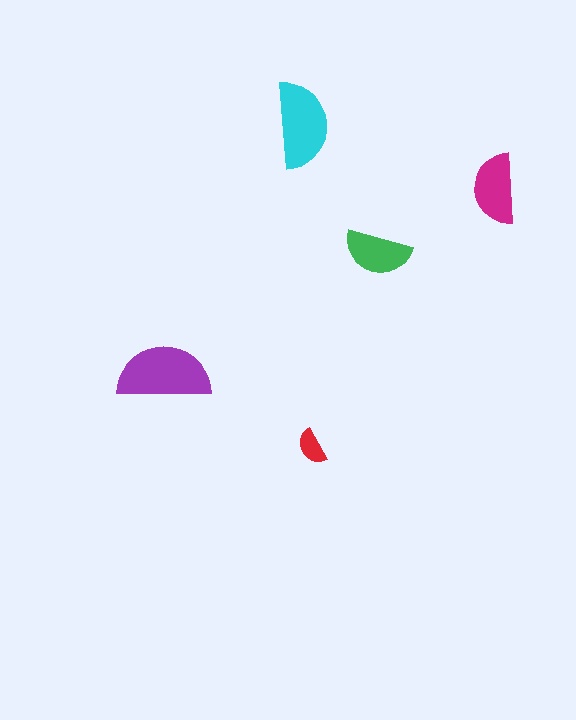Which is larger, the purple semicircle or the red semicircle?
The purple one.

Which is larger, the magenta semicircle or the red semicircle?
The magenta one.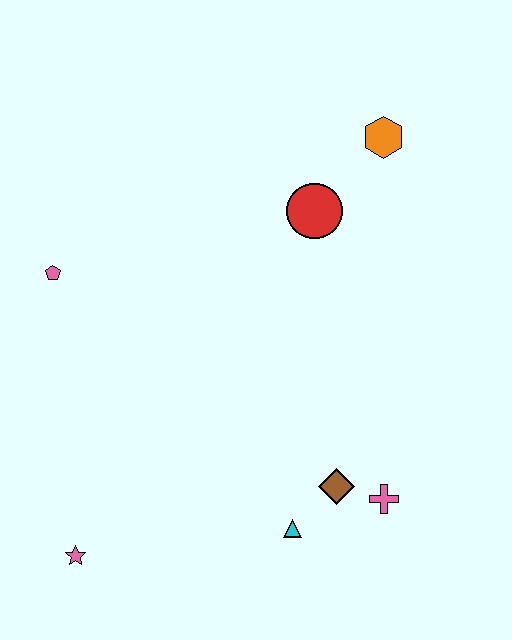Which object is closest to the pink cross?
The brown diamond is closest to the pink cross.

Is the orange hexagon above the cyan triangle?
Yes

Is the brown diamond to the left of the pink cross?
Yes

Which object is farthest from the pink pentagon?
The pink cross is farthest from the pink pentagon.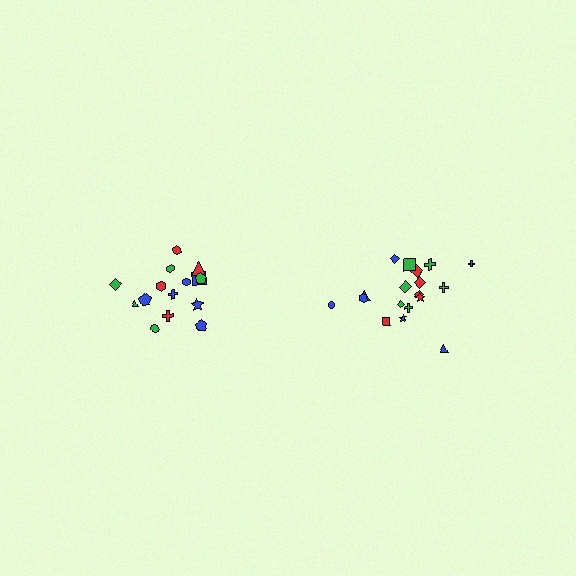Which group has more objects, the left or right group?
The right group.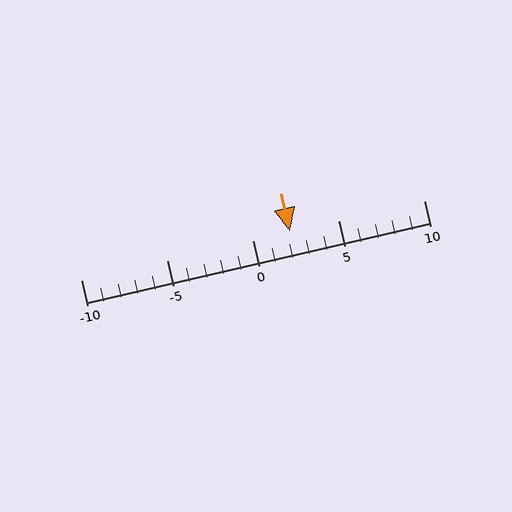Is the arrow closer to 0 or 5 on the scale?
The arrow is closer to 0.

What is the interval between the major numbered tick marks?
The major tick marks are spaced 5 units apart.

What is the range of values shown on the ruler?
The ruler shows values from -10 to 10.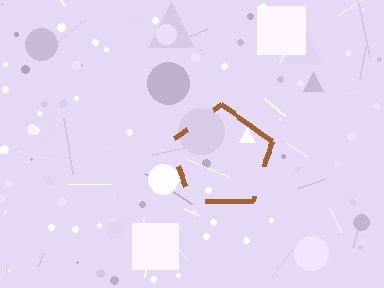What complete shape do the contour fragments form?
The contour fragments form a pentagon.